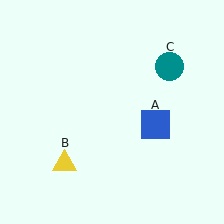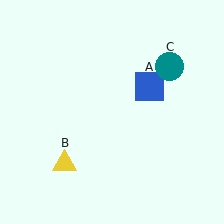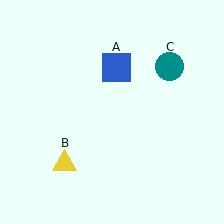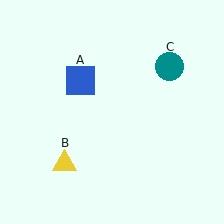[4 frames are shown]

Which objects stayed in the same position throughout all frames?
Yellow triangle (object B) and teal circle (object C) remained stationary.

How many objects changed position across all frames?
1 object changed position: blue square (object A).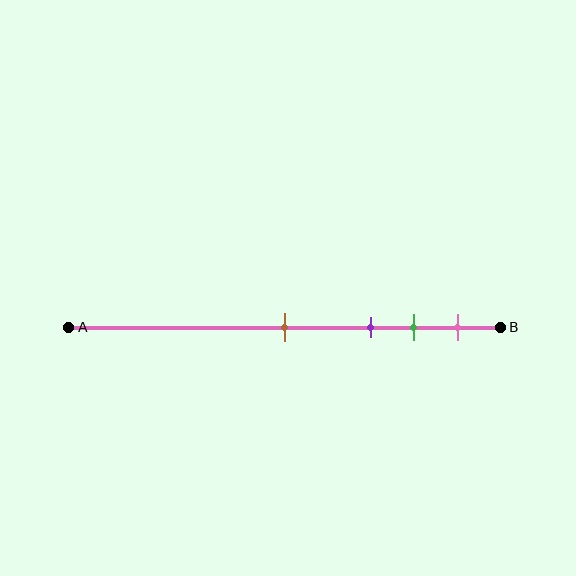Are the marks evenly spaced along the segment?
No, the marks are not evenly spaced.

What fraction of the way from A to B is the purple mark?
The purple mark is approximately 70% (0.7) of the way from A to B.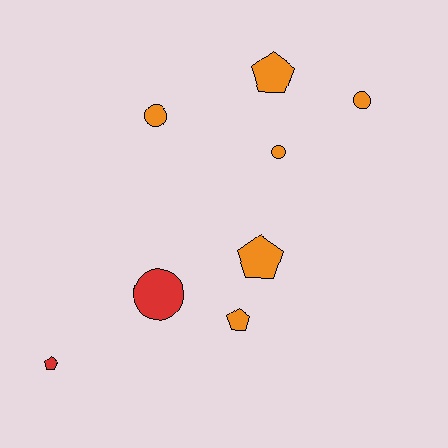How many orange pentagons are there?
There are 3 orange pentagons.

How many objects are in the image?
There are 8 objects.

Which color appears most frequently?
Orange, with 6 objects.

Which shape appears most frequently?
Circle, with 4 objects.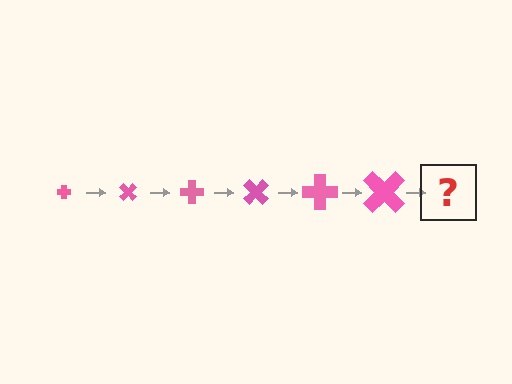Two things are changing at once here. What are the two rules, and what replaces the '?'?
The two rules are that the cross grows larger each step and it rotates 45 degrees each step. The '?' should be a cross, larger than the previous one and rotated 270 degrees from the start.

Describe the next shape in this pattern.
It should be a cross, larger than the previous one and rotated 270 degrees from the start.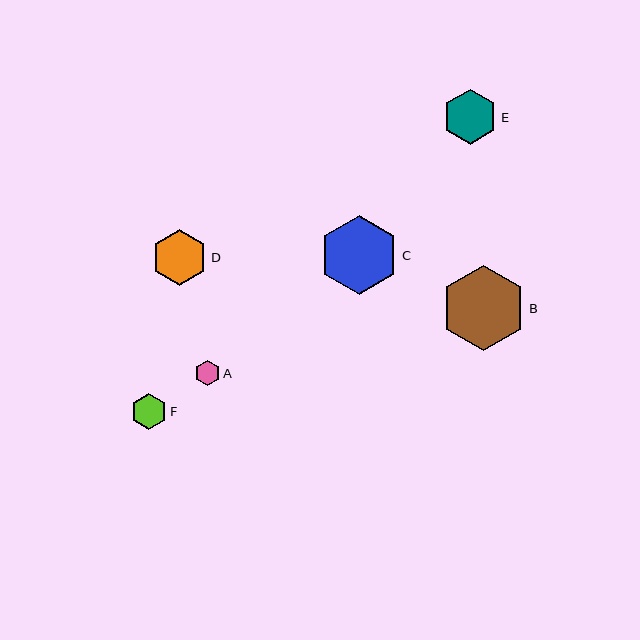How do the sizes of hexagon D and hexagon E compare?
Hexagon D and hexagon E are approximately the same size.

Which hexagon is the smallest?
Hexagon A is the smallest with a size of approximately 25 pixels.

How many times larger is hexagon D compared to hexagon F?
Hexagon D is approximately 1.6 times the size of hexagon F.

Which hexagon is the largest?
Hexagon B is the largest with a size of approximately 85 pixels.